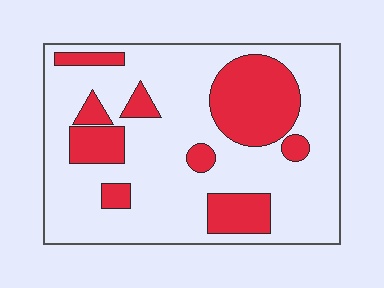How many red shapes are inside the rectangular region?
9.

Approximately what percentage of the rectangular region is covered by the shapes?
Approximately 25%.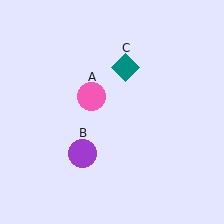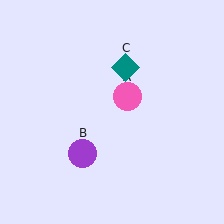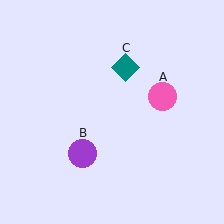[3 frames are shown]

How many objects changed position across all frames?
1 object changed position: pink circle (object A).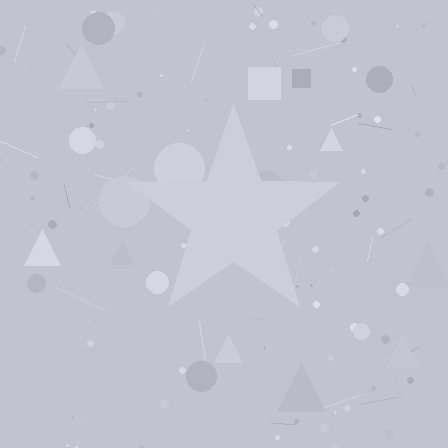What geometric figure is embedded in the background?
A star is embedded in the background.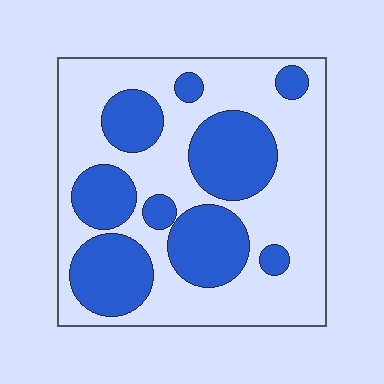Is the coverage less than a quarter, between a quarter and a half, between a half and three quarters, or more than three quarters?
Between a quarter and a half.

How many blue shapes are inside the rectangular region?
9.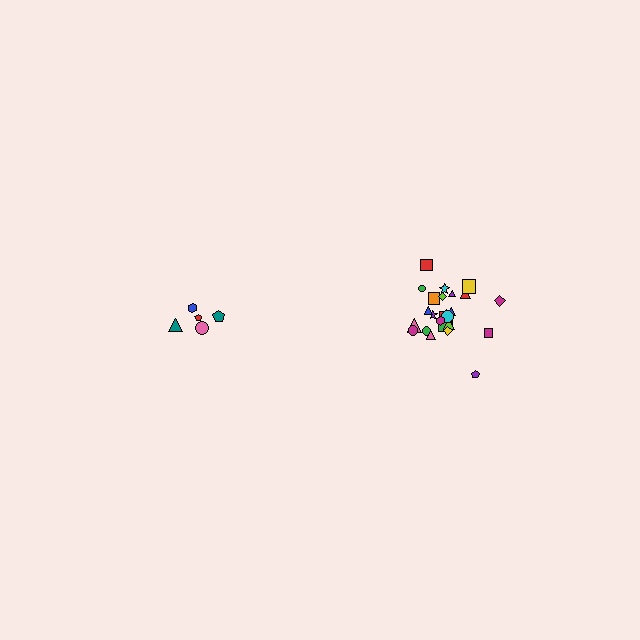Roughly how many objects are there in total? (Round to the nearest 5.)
Roughly 30 objects in total.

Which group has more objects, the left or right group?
The right group.